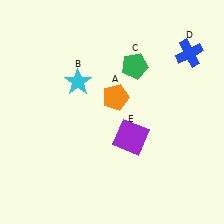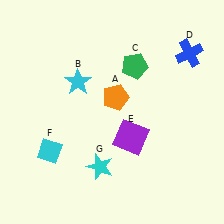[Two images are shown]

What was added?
A cyan diamond (F), a cyan star (G) were added in Image 2.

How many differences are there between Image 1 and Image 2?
There are 2 differences between the two images.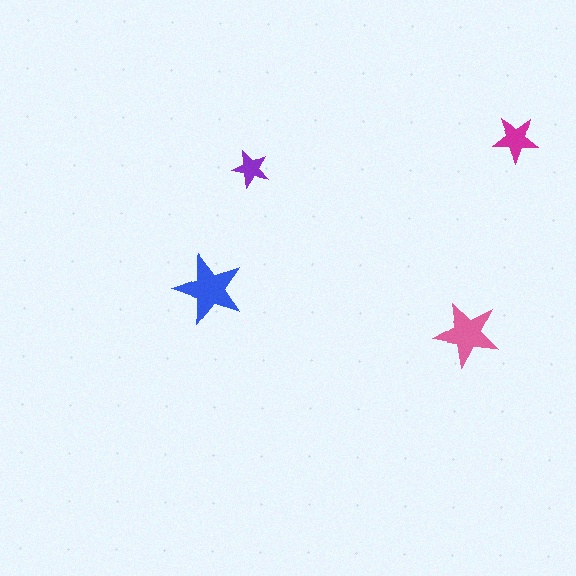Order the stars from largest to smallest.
the blue one, the pink one, the magenta one, the purple one.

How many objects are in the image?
There are 4 objects in the image.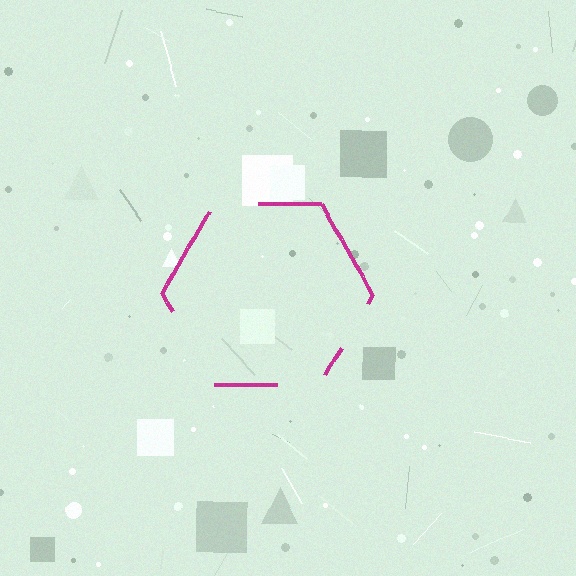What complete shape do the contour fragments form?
The contour fragments form a hexagon.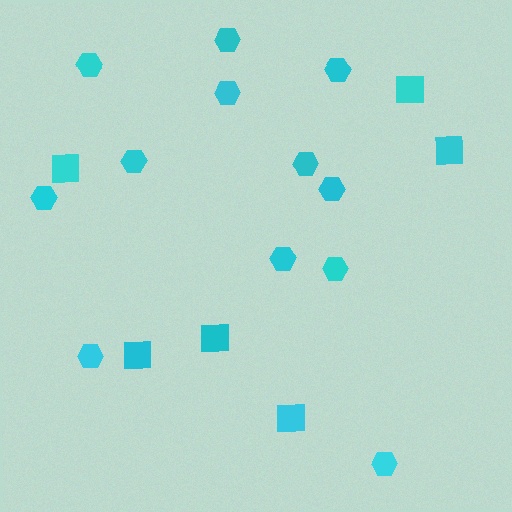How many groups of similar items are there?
There are 2 groups: one group of hexagons (12) and one group of squares (6).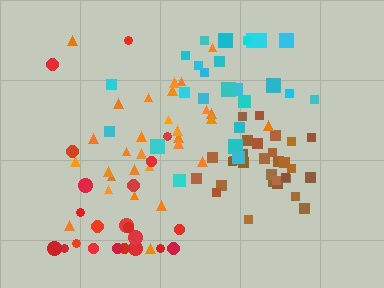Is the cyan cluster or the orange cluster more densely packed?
Orange.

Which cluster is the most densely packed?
Brown.